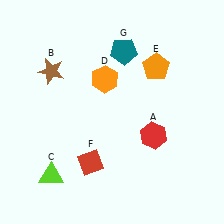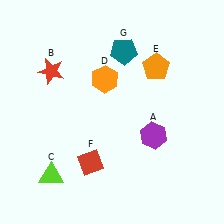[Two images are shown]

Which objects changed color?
A changed from red to purple. B changed from brown to red.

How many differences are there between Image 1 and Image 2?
There are 2 differences between the two images.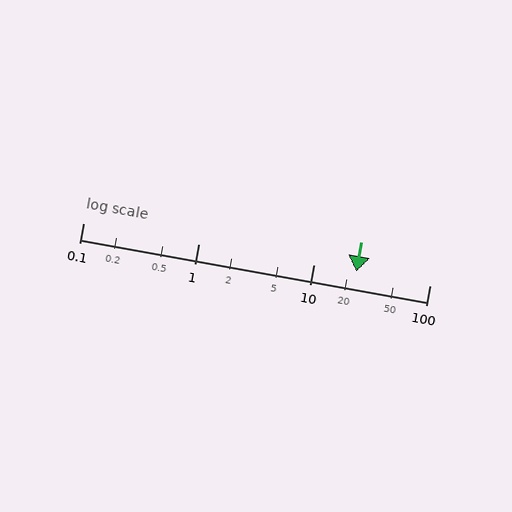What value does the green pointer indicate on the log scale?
The pointer indicates approximately 23.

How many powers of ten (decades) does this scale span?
The scale spans 3 decades, from 0.1 to 100.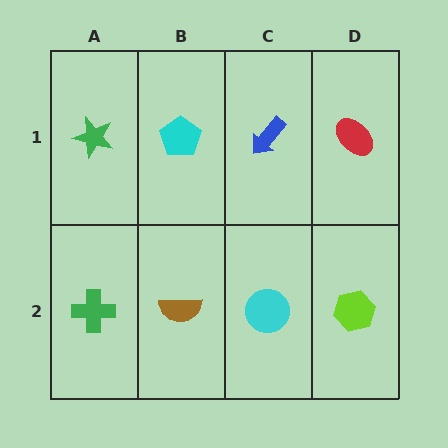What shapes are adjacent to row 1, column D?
A lime hexagon (row 2, column D), a blue arrow (row 1, column C).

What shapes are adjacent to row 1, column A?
A green cross (row 2, column A), a cyan pentagon (row 1, column B).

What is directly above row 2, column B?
A cyan pentagon.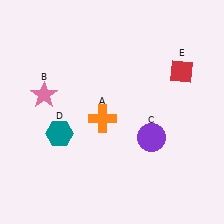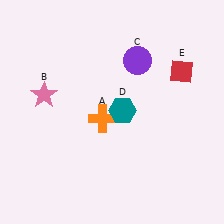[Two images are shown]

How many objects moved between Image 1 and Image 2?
2 objects moved between the two images.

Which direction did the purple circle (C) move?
The purple circle (C) moved up.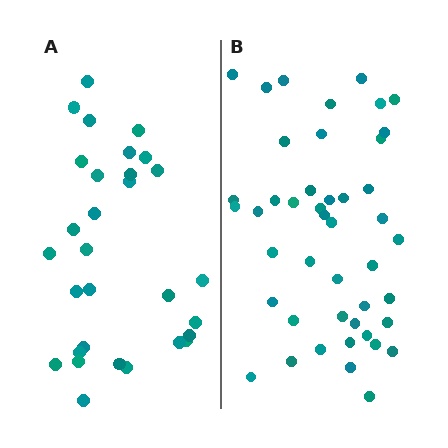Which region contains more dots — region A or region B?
Region B (the right region) has more dots.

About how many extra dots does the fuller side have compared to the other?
Region B has approximately 15 more dots than region A.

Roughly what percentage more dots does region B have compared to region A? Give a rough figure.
About 50% more.